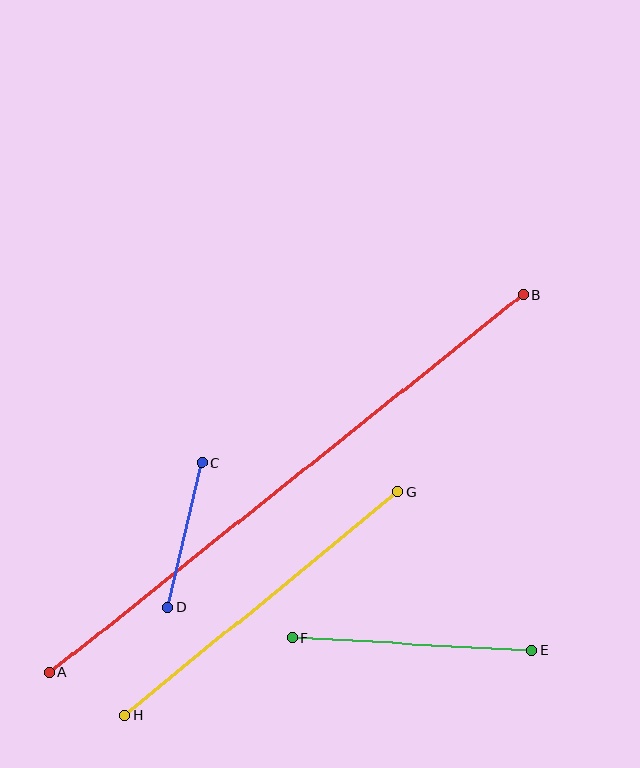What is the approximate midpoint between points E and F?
The midpoint is at approximately (412, 644) pixels.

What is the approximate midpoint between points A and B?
The midpoint is at approximately (286, 484) pixels.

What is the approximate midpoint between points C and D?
The midpoint is at approximately (185, 535) pixels.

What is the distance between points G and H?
The distance is approximately 353 pixels.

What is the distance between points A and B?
The distance is approximately 605 pixels.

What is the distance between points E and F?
The distance is approximately 240 pixels.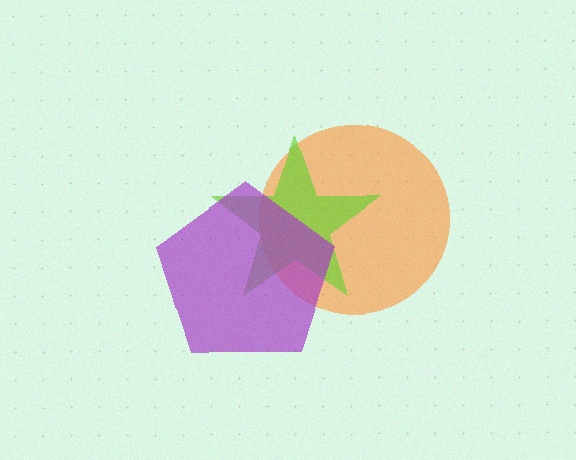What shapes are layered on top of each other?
The layered shapes are: an orange circle, a lime star, a purple pentagon.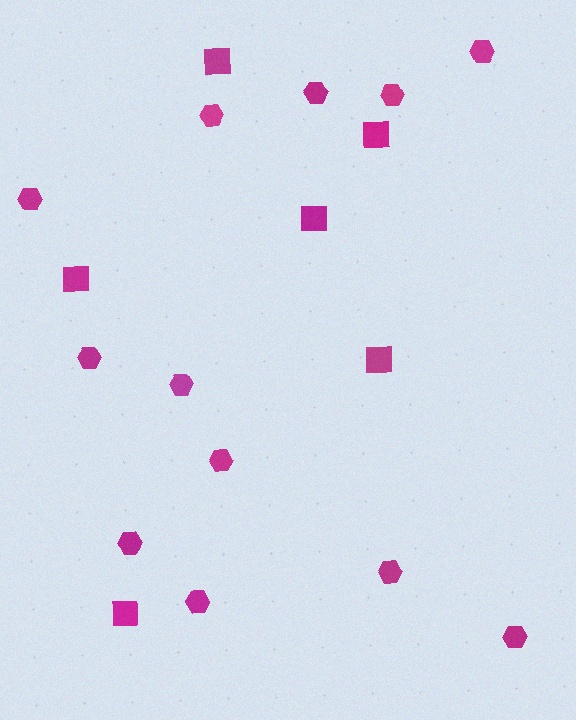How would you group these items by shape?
There are 2 groups: one group of hexagons (12) and one group of squares (6).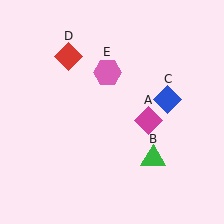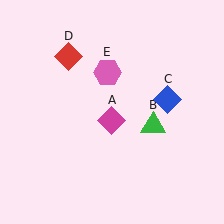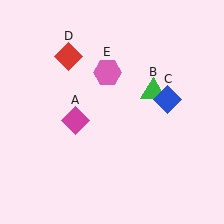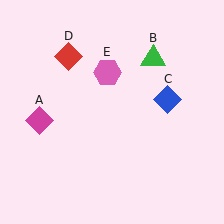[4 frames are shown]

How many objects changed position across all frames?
2 objects changed position: magenta diamond (object A), green triangle (object B).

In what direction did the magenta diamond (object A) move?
The magenta diamond (object A) moved left.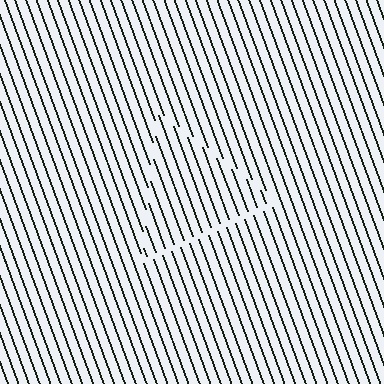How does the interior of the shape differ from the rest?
The interior of the shape contains the same grating, shifted by half a period — the contour is defined by the phase discontinuity where line-ends from the inner and outer gratings abut.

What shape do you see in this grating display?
An illusory triangle. The interior of the shape contains the same grating, shifted by half a period — the contour is defined by the phase discontinuity where line-ends from the inner and outer gratings abut.